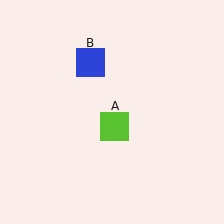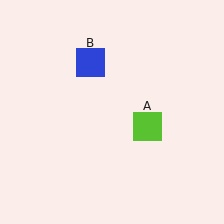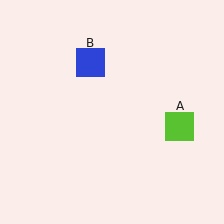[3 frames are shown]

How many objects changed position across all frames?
1 object changed position: lime square (object A).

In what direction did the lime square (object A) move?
The lime square (object A) moved right.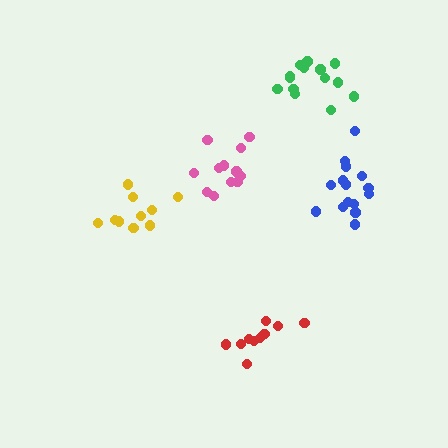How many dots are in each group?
Group 1: 13 dots, Group 2: 15 dots, Group 3: 10 dots, Group 4: 10 dots, Group 5: 14 dots (62 total).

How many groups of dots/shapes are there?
There are 5 groups.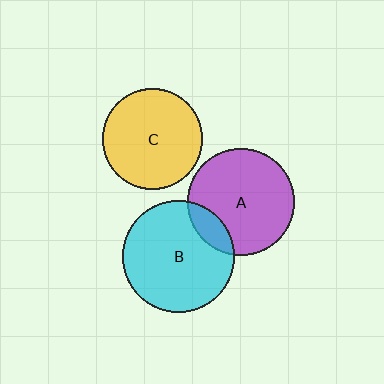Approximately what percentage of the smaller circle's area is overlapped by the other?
Approximately 15%.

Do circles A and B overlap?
Yes.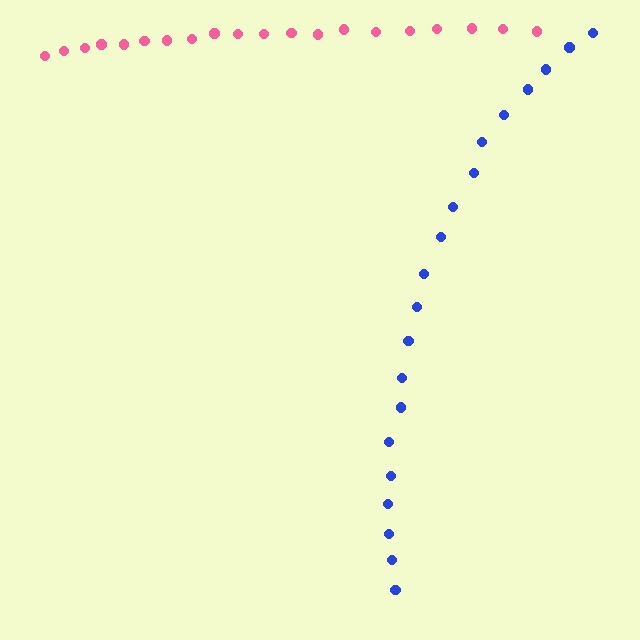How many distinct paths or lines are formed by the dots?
There are 2 distinct paths.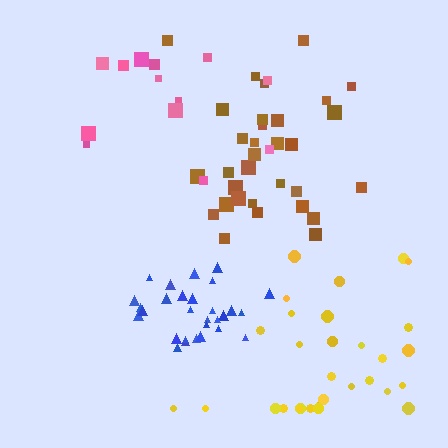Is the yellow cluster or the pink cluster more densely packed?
Yellow.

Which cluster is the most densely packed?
Blue.